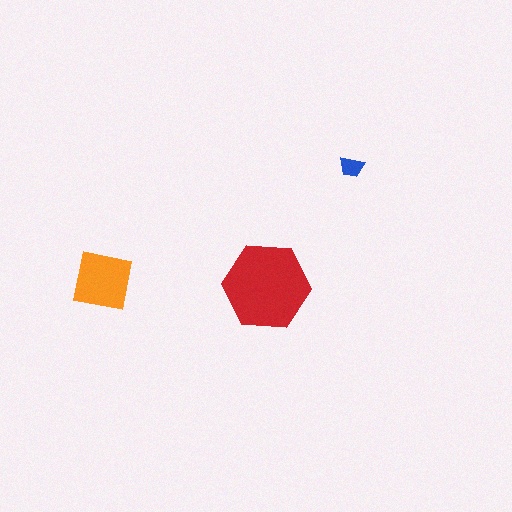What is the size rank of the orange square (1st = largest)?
2nd.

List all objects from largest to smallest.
The red hexagon, the orange square, the blue trapezoid.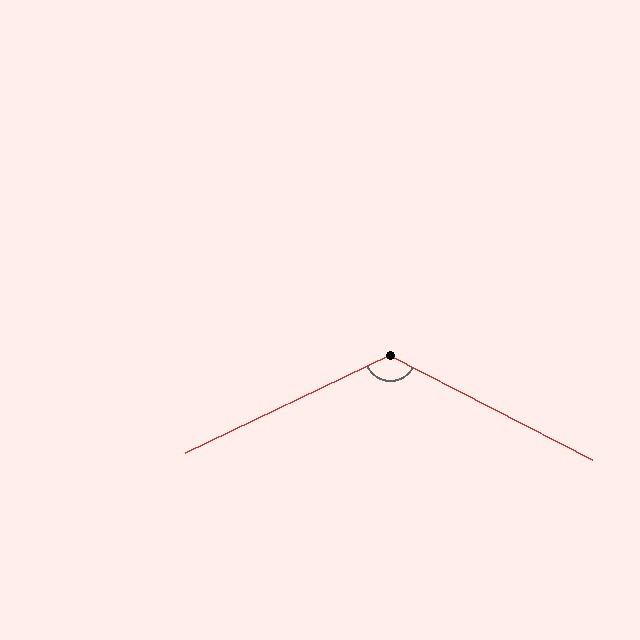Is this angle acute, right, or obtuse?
It is obtuse.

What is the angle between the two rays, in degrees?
Approximately 127 degrees.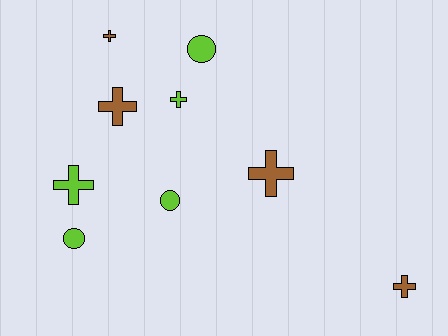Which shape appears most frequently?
Cross, with 6 objects.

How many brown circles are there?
There are no brown circles.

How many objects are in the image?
There are 9 objects.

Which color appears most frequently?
Lime, with 5 objects.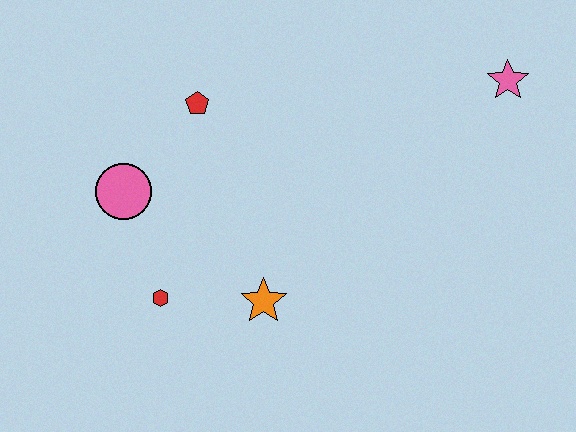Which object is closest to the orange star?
The red hexagon is closest to the orange star.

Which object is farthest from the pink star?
The red hexagon is farthest from the pink star.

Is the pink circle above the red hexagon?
Yes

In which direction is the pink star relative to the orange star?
The pink star is to the right of the orange star.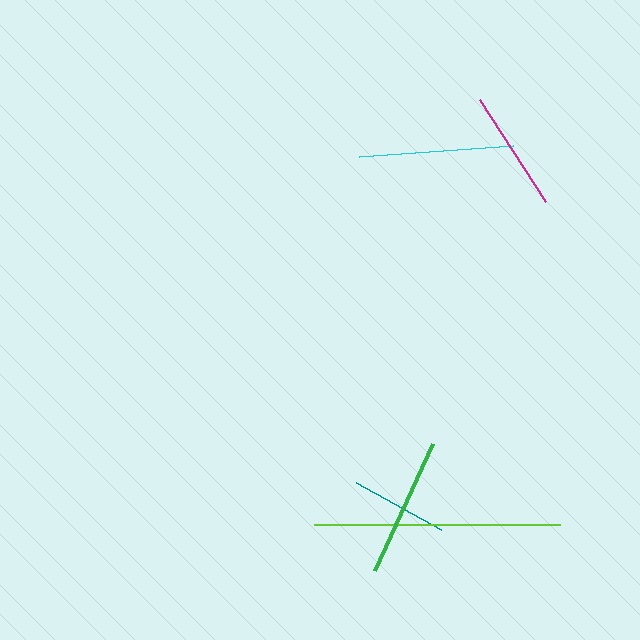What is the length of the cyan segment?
The cyan segment is approximately 154 pixels long.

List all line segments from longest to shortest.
From longest to shortest: lime, cyan, green, magenta, teal.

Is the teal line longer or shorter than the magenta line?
The magenta line is longer than the teal line.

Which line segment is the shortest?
The teal line is the shortest at approximately 97 pixels.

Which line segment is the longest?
The lime line is the longest at approximately 247 pixels.